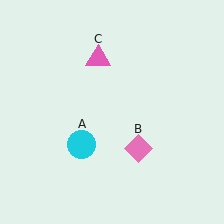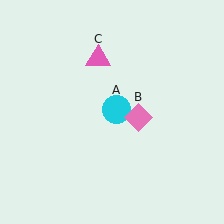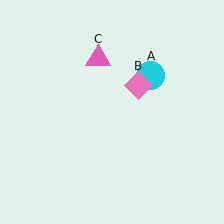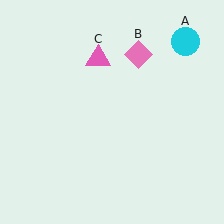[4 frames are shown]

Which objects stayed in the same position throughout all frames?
Pink triangle (object C) remained stationary.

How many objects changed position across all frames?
2 objects changed position: cyan circle (object A), pink diamond (object B).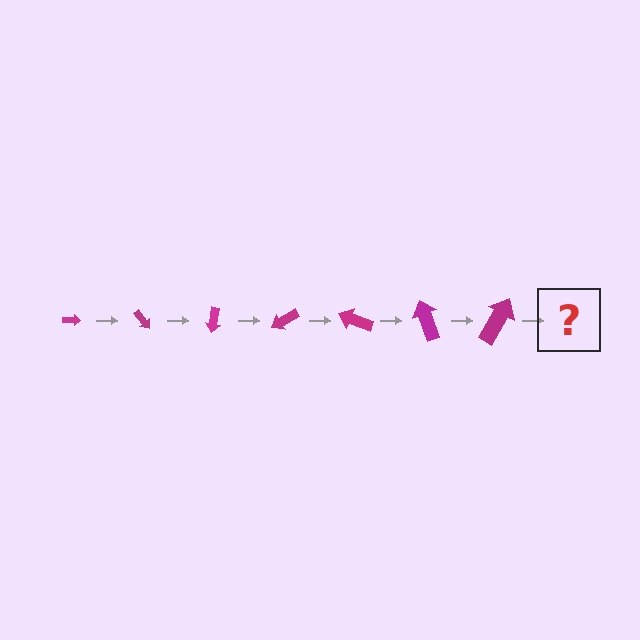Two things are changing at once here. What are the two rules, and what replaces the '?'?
The two rules are that the arrow grows larger each step and it rotates 50 degrees each step. The '?' should be an arrow, larger than the previous one and rotated 350 degrees from the start.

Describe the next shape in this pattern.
It should be an arrow, larger than the previous one and rotated 350 degrees from the start.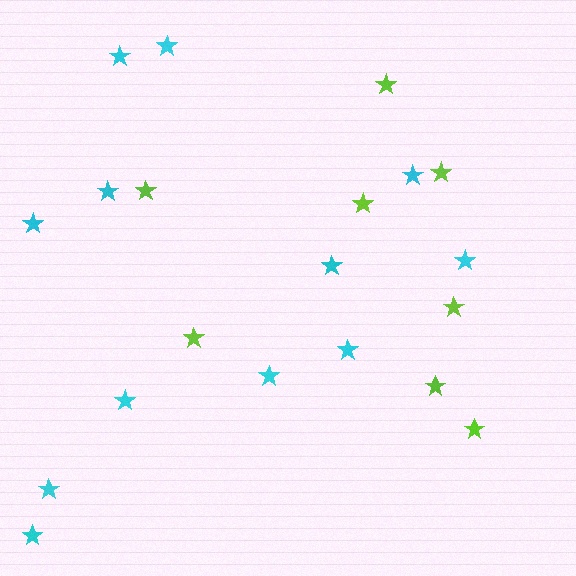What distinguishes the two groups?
There are 2 groups: one group of cyan stars (12) and one group of lime stars (8).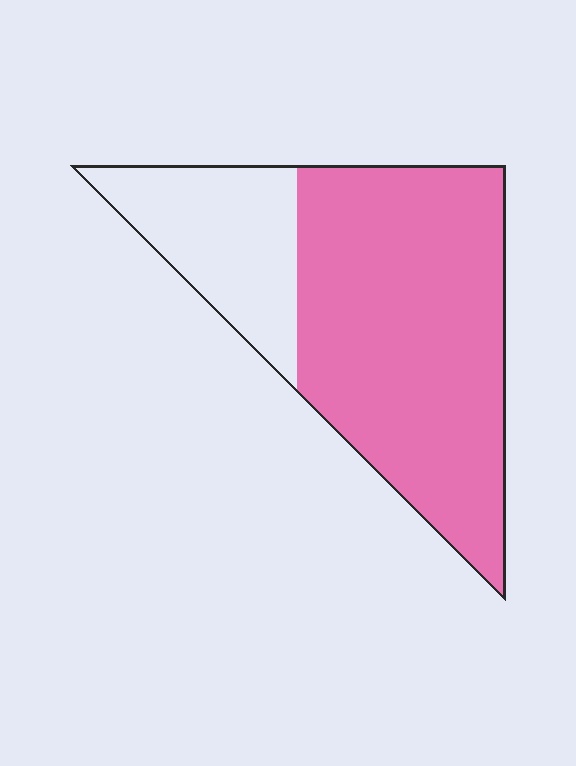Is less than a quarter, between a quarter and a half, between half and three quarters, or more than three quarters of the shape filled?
Between half and three quarters.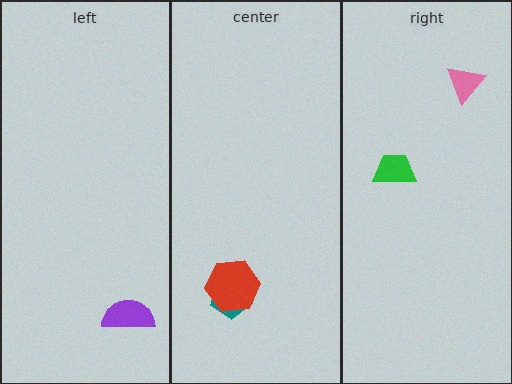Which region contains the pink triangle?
The right region.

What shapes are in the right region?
The pink triangle, the green trapezoid.